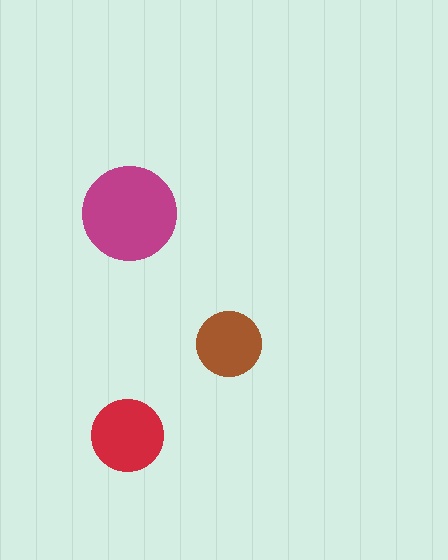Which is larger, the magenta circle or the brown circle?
The magenta one.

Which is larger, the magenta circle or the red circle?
The magenta one.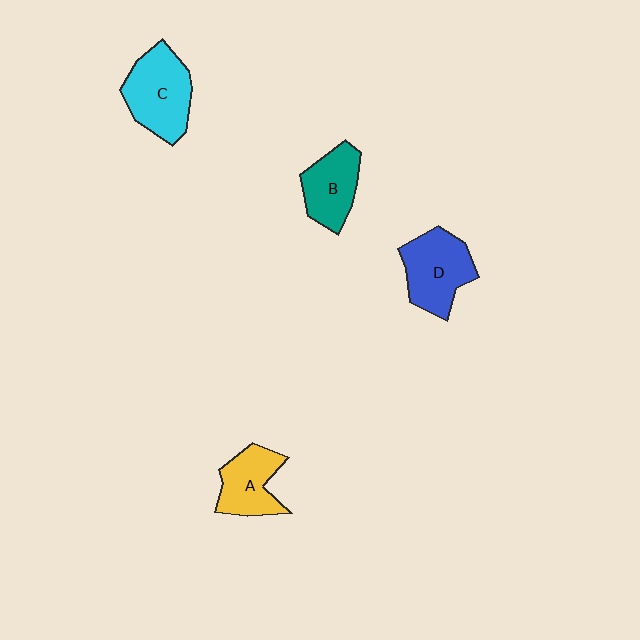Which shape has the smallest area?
Shape A (yellow).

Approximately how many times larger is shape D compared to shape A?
Approximately 1.2 times.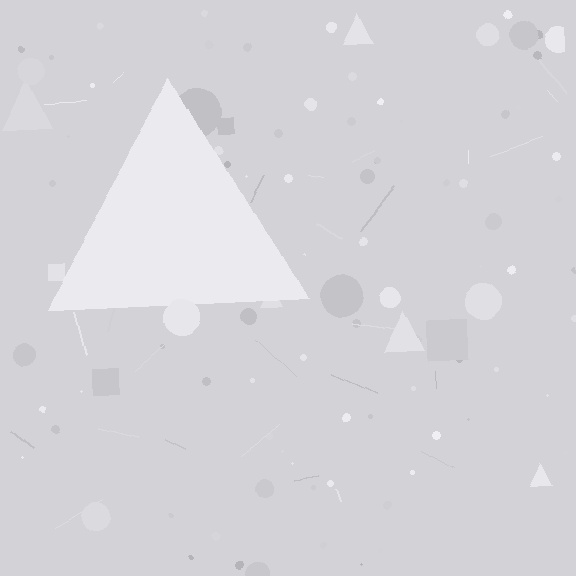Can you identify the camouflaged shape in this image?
The camouflaged shape is a triangle.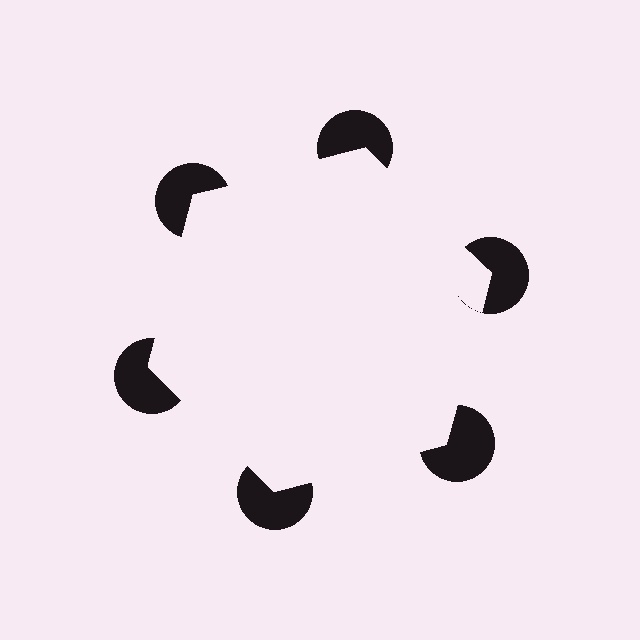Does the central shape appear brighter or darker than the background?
It typically appears slightly brighter than the background, even though no actual brightness change is drawn.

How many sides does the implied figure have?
6 sides.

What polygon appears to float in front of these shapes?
An illusory hexagon — its edges are inferred from the aligned wedge cuts in the pac-man discs, not physically drawn.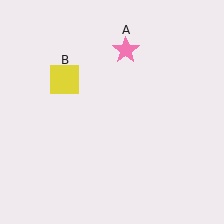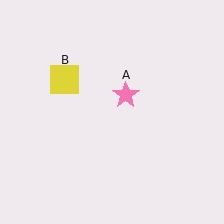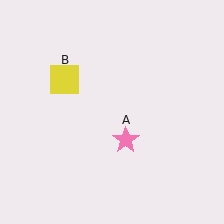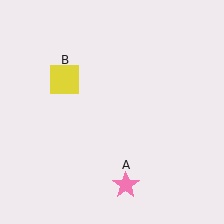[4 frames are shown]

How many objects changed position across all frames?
1 object changed position: pink star (object A).